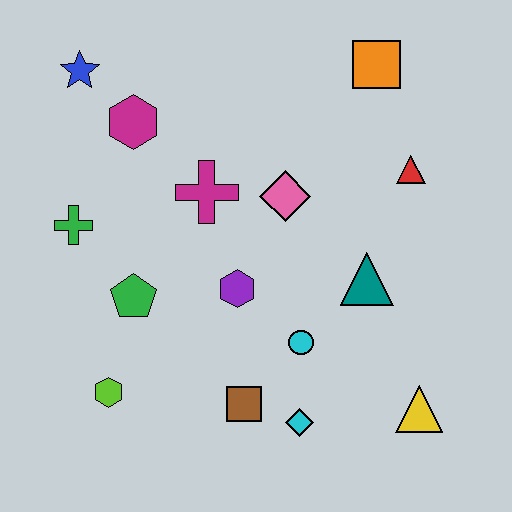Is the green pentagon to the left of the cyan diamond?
Yes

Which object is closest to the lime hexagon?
The green pentagon is closest to the lime hexagon.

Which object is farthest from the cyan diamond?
The blue star is farthest from the cyan diamond.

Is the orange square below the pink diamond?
No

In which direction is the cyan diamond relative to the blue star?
The cyan diamond is below the blue star.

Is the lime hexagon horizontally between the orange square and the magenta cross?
No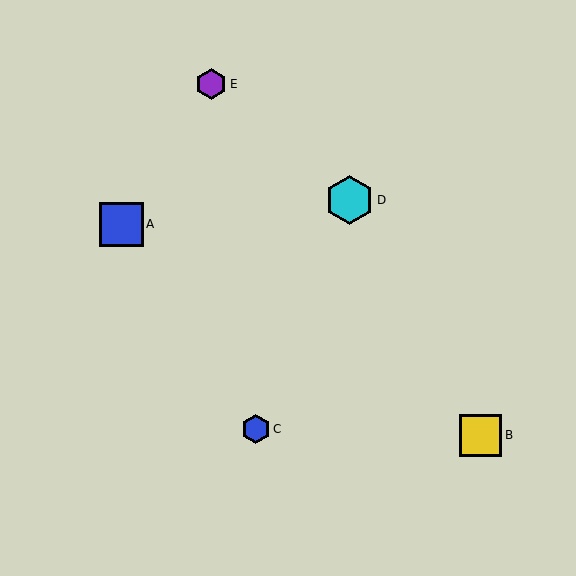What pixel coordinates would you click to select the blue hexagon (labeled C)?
Click at (256, 429) to select the blue hexagon C.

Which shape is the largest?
The cyan hexagon (labeled D) is the largest.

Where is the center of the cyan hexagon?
The center of the cyan hexagon is at (350, 200).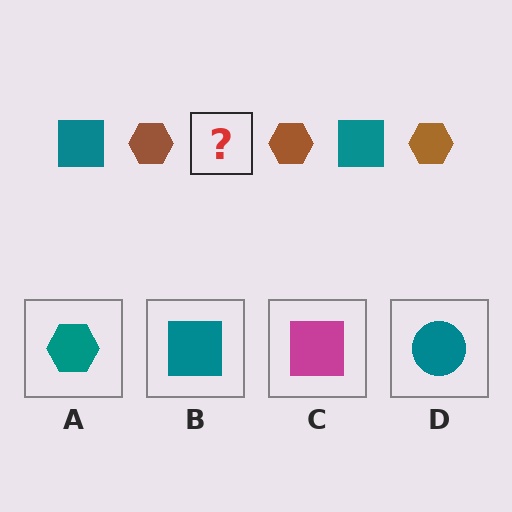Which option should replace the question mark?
Option B.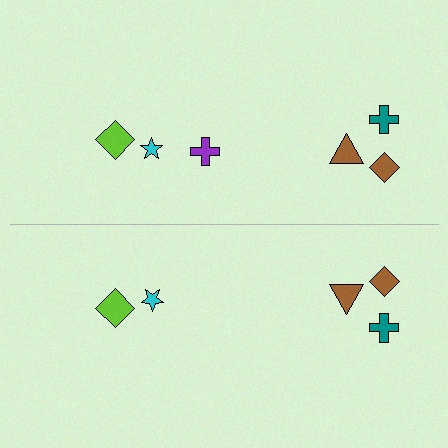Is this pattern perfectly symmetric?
No, the pattern is not perfectly symmetric. A purple cross is missing from the bottom side.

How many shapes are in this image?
There are 11 shapes in this image.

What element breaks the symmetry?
A purple cross is missing from the bottom side.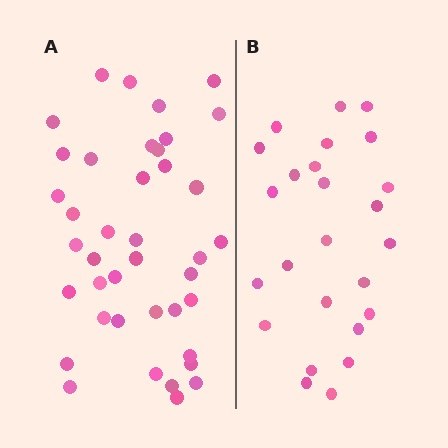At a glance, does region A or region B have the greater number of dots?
Region A (the left region) has more dots.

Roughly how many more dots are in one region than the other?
Region A has approximately 15 more dots than region B.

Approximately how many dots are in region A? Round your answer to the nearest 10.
About 40 dots.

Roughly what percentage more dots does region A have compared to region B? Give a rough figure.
About 60% more.